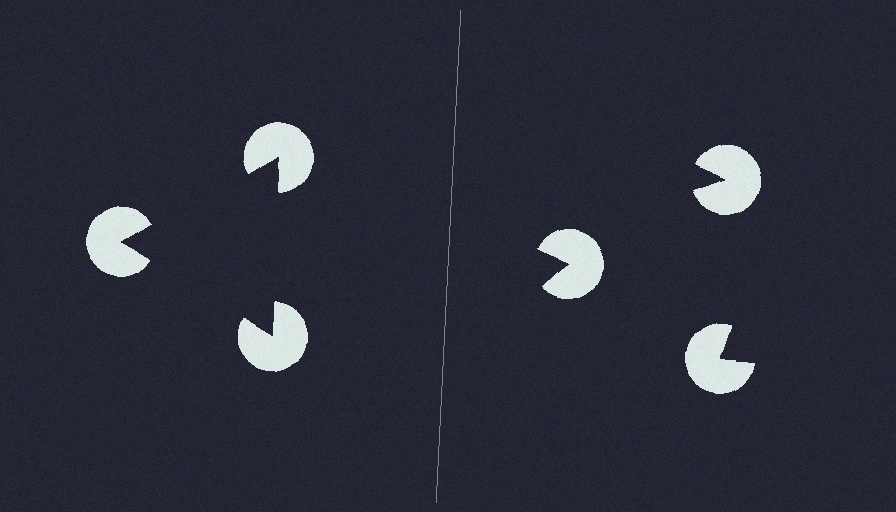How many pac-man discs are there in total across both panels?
6 — 3 on each side.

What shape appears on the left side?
An illusory triangle.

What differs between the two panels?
The pac-man discs are positioned identically on both sides; only the wedge orientations differ. On the left they align to a triangle; on the right they are misaligned.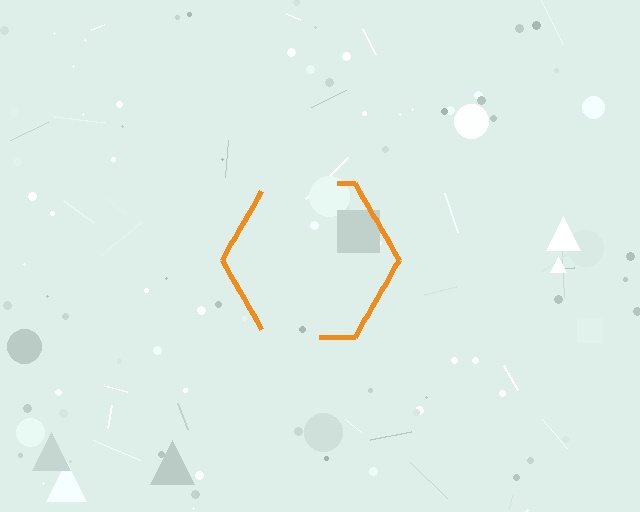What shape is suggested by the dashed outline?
The dashed outline suggests a hexagon.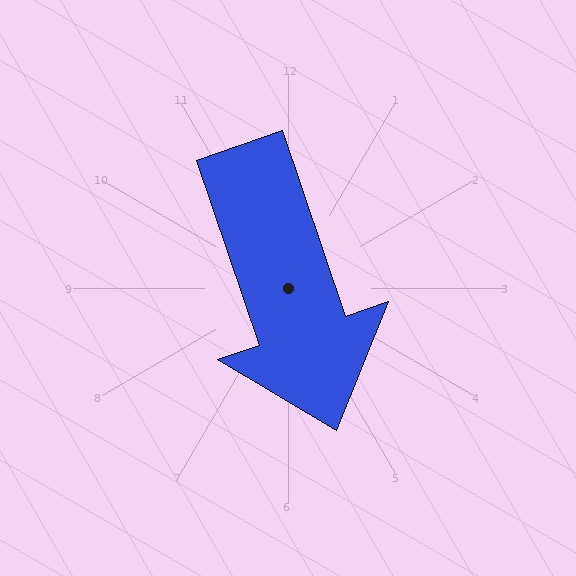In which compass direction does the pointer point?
South.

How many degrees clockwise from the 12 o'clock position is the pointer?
Approximately 161 degrees.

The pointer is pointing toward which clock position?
Roughly 5 o'clock.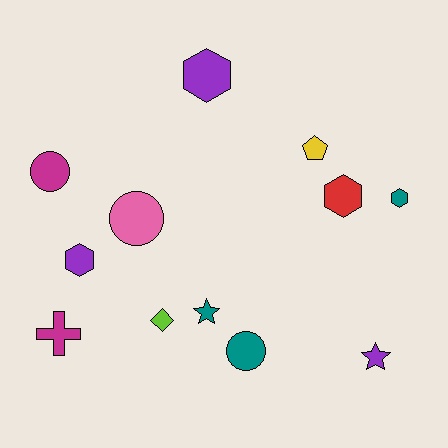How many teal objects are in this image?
There are 3 teal objects.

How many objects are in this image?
There are 12 objects.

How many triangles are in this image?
There are no triangles.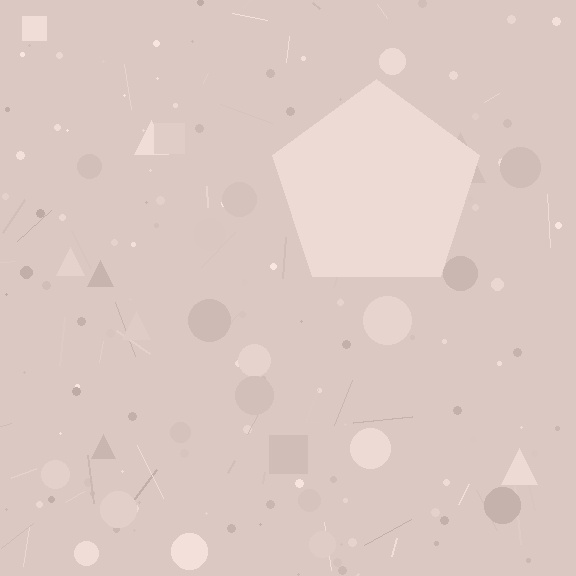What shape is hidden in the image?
A pentagon is hidden in the image.